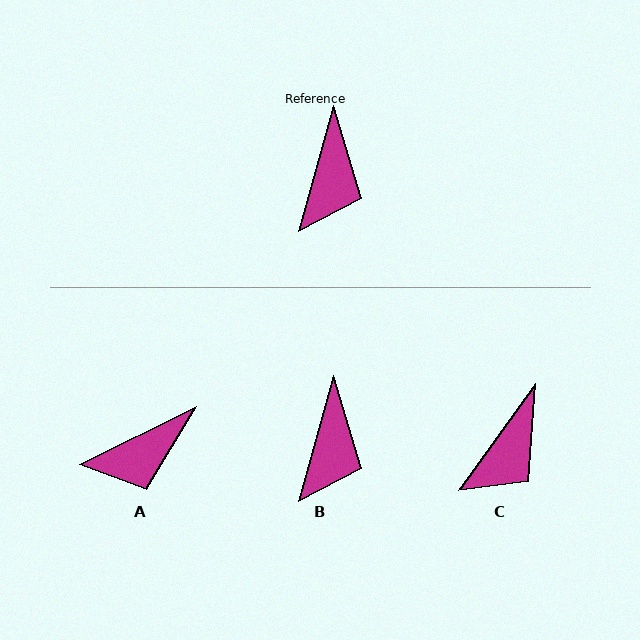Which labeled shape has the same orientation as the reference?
B.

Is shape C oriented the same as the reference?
No, it is off by about 20 degrees.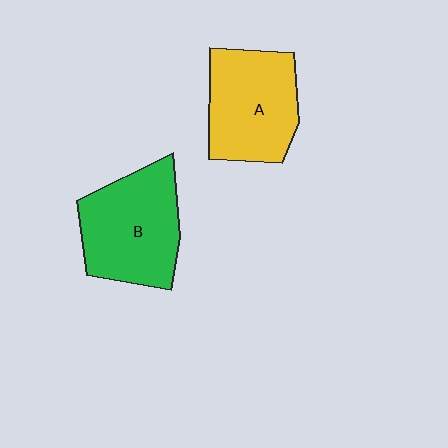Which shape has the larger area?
Shape B (green).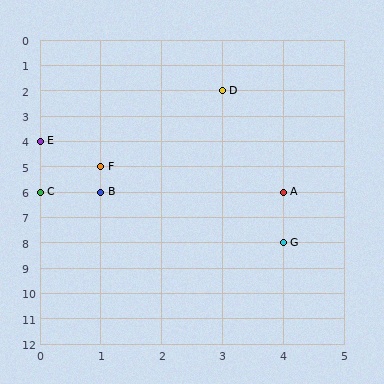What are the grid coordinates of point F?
Point F is at grid coordinates (1, 5).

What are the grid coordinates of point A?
Point A is at grid coordinates (4, 6).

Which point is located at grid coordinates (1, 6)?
Point B is at (1, 6).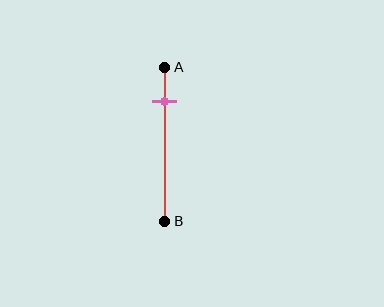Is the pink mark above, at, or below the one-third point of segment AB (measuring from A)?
The pink mark is above the one-third point of segment AB.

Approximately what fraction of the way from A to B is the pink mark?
The pink mark is approximately 20% of the way from A to B.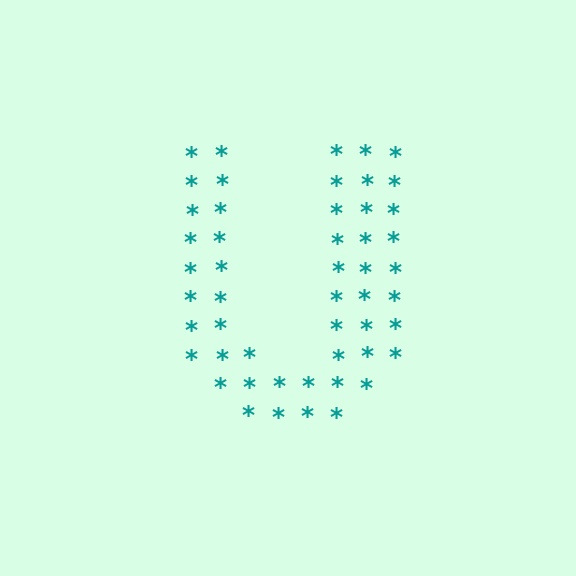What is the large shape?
The large shape is the letter U.